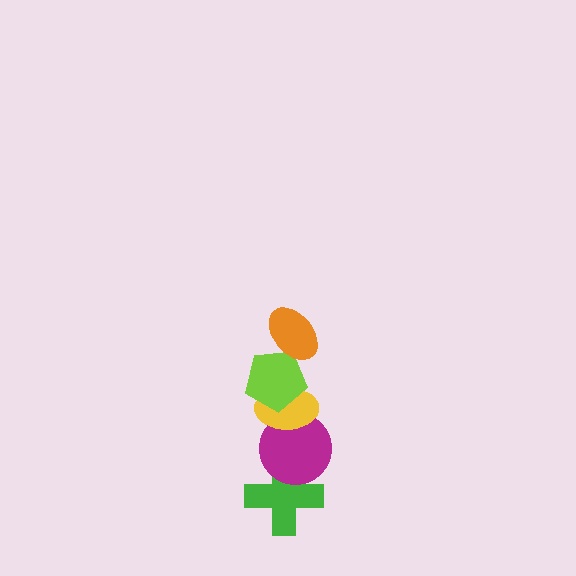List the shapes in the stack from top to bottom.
From top to bottom: the orange ellipse, the lime pentagon, the yellow ellipse, the magenta circle, the green cross.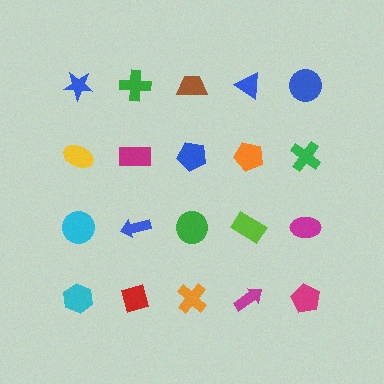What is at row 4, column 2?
A red diamond.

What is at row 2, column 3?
A blue pentagon.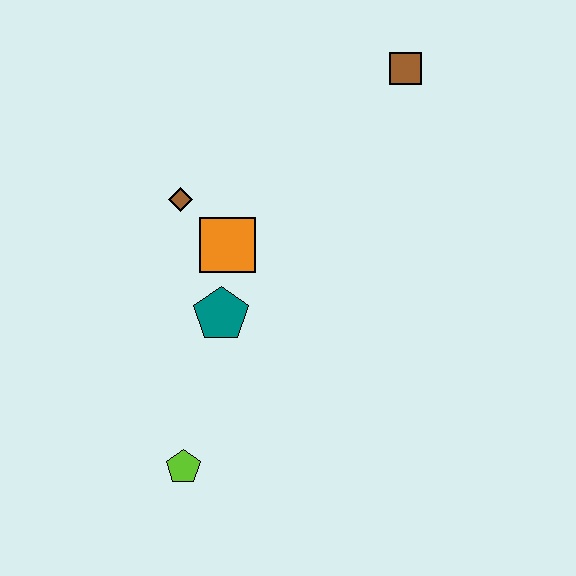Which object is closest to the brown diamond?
The orange square is closest to the brown diamond.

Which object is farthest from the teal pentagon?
The brown square is farthest from the teal pentagon.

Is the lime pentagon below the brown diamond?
Yes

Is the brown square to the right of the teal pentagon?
Yes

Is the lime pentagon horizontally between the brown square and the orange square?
No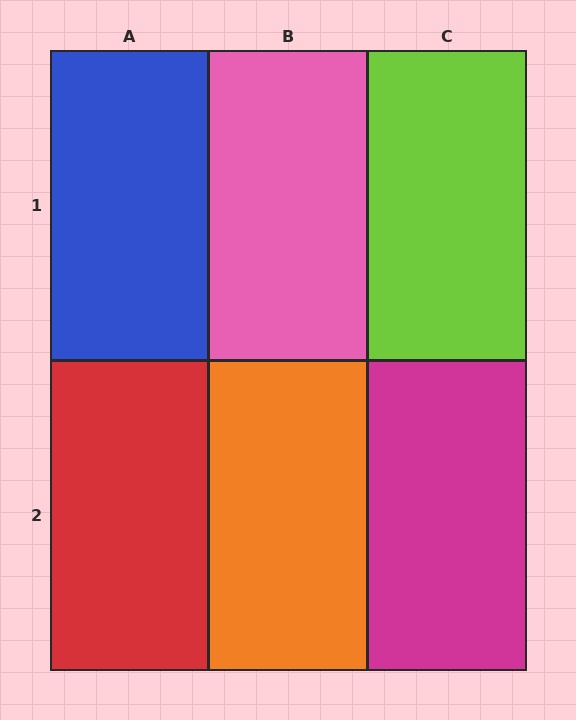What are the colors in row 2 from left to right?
Red, orange, magenta.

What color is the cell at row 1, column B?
Pink.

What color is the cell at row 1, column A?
Blue.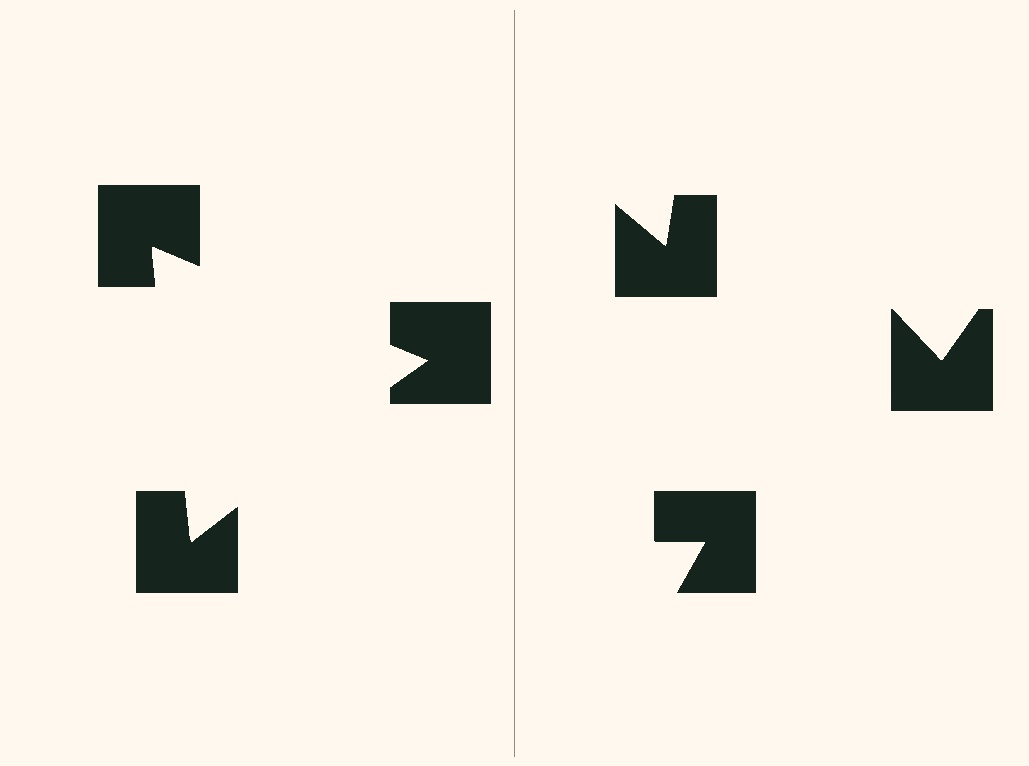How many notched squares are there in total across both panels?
6 — 3 on each side.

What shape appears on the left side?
An illusory triangle.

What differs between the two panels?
The notched squares are positioned identically on both sides; only the wedge orientations differ. On the left they align to a triangle; on the right they are misaligned.